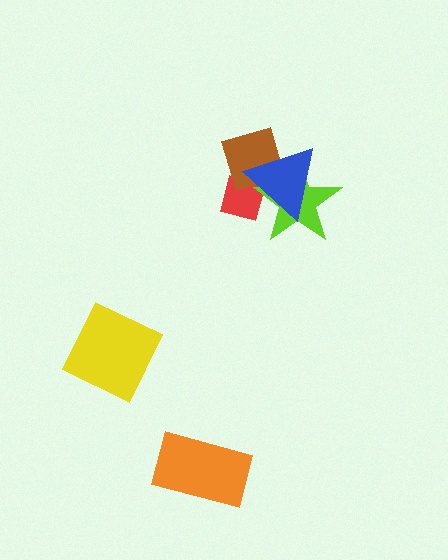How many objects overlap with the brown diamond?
3 objects overlap with the brown diamond.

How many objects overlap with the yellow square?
0 objects overlap with the yellow square.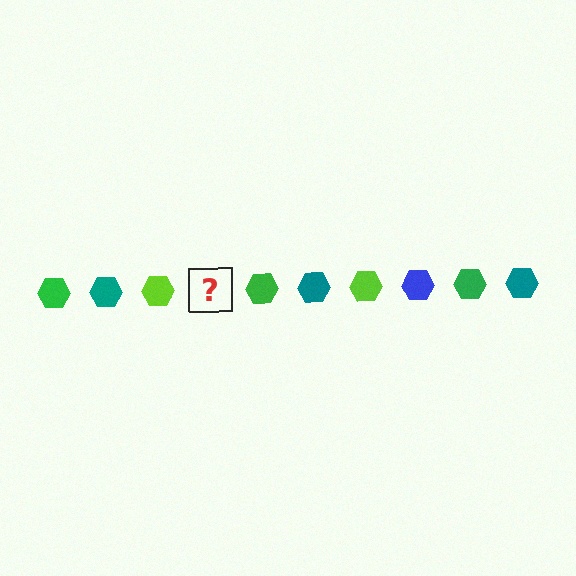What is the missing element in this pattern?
The missing element is a blue hexagon.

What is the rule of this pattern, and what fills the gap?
The rule is that the pattern cycles through green, teal, lime, blue hexagons. The gap should be filled with a blue hexagon.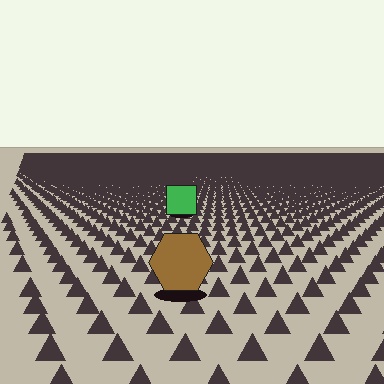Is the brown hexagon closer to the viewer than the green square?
Yes. The brown hexagon is closer — you can tell from the texture gradient: the ground texture is coarser near it.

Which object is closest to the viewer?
The brown hexagon is closest. The texture marks near it are larger and more spread out.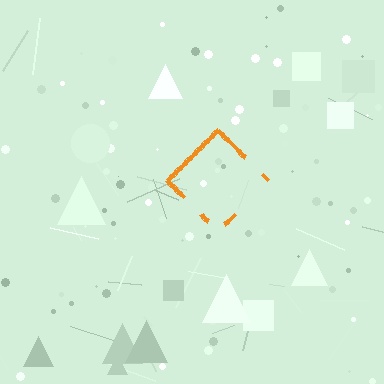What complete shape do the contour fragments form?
The contour fragments form a diamond.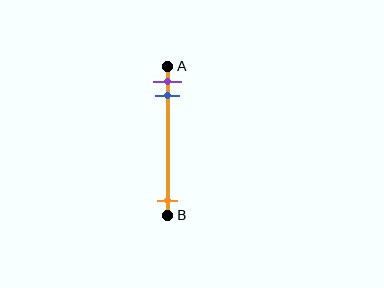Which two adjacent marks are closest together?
The purple and blue marks are the closest adjacent pair.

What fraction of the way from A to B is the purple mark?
The purple mark is approximately 10% (0.1) of the way from A to B.